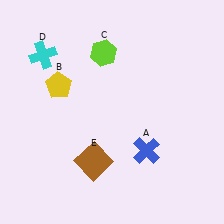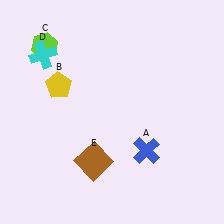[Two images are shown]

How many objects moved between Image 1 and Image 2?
1 object moved between the two images.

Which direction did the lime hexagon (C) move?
The lime hexagon (C) moved left.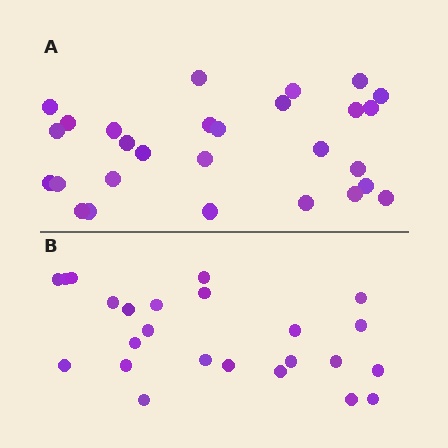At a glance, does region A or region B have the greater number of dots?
Region A (the top region) has more dots.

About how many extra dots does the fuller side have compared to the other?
Region A has about 4 more dots than region B.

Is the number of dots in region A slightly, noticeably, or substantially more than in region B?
Region A has only slightly more — the two regions are fairly close. The ratio is roughly 1.2 to 1.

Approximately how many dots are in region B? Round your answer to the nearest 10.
About 20 dots. (The exact count is 24, which rounds to 20.)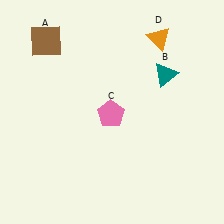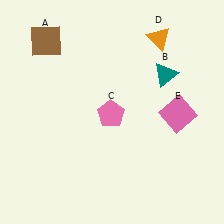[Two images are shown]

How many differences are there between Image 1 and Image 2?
There is 1 difference between the two images.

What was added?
A pink square (E) was added in Image 2.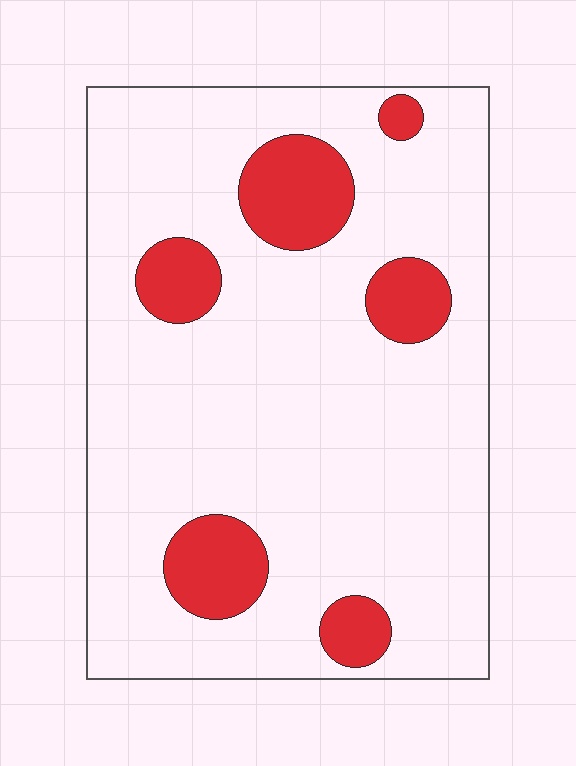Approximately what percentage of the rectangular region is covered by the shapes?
Approximately 15%.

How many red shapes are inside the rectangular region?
6.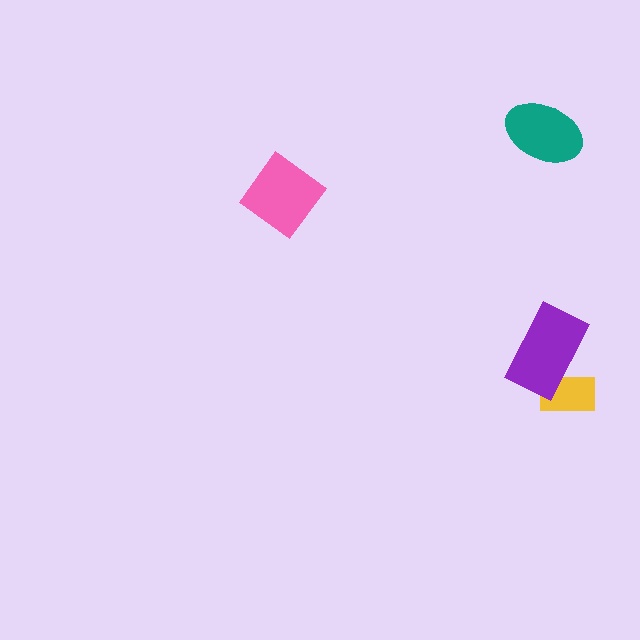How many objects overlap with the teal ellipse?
0 objects overlap with the teal ellipse.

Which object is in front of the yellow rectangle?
The purple rectangle is in front of the yellow rectangle.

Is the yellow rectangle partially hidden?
Yes, it is partially covered by another shape.